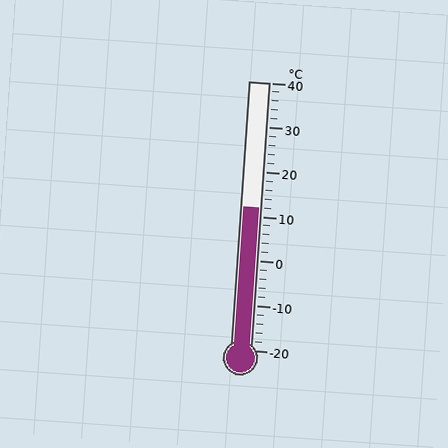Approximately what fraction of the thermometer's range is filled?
The thermometer is filled to approximately 55% of its range.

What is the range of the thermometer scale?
The thermometer scale ranges from -20°C to 40°C.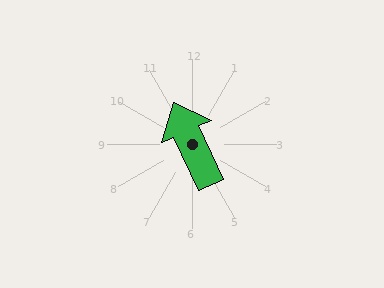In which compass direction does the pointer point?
Northwest.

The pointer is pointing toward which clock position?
Roughly 11 o'clock.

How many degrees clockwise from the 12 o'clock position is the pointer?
Approximately 336 degrees.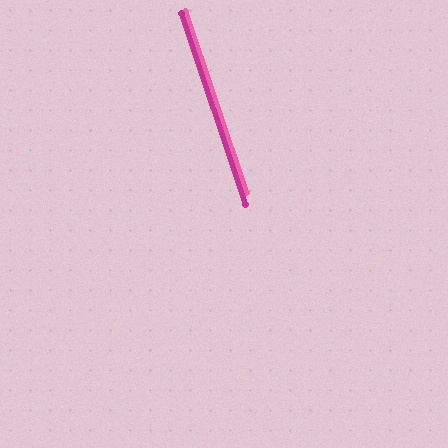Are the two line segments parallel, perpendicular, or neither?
Parallel — their directions differ by only 0.1°.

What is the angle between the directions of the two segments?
Approximately 0 degrees.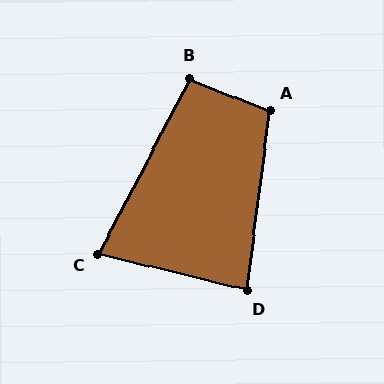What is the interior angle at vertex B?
Approximately 96 degrees (obtuse).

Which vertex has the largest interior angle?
A, at approximately 104 degrees.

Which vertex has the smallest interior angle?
C, at approximately 76 degrees.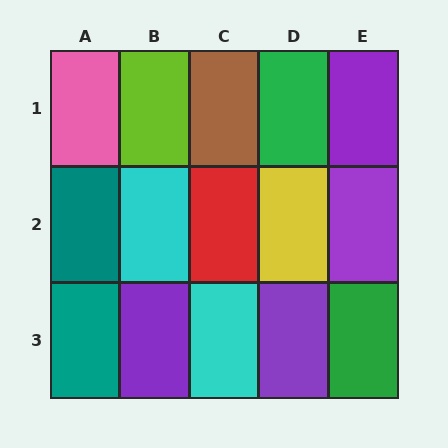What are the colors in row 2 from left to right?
Teal, cyan, red, yellow, purple.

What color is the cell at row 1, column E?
Purple.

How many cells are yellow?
1 cell is yellow.